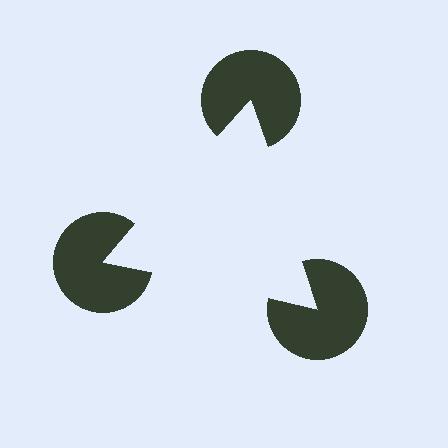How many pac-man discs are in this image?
There are 3 — one at each vertex of the illusory triangle.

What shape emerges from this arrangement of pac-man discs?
An illusory triangle — its edges are inferred from the aligned wedge cuts in the pac-man discs, not physically drawn.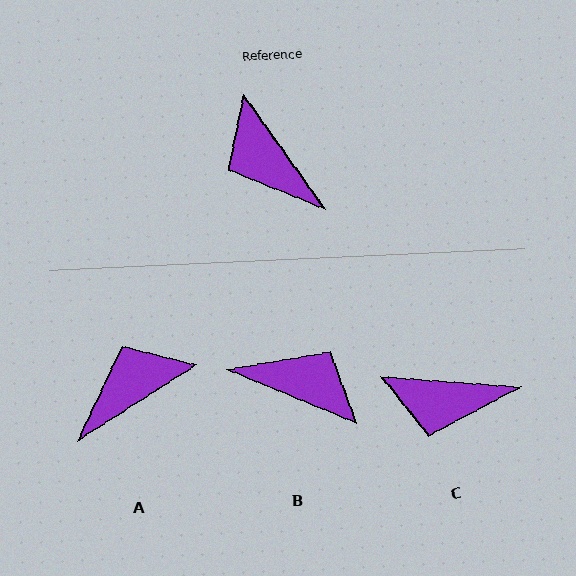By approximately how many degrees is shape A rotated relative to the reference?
Approximately 93 degrees clockwise.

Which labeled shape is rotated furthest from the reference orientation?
B, about 148 degrees away.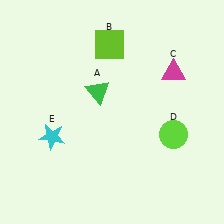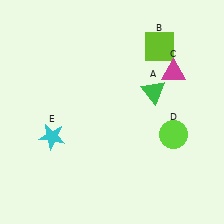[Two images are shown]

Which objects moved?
The objects that moved are: the green triangle (A), the lime square (B).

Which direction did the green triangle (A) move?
The green triangle (A) moved right.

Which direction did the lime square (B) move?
The lime square (B) moved right.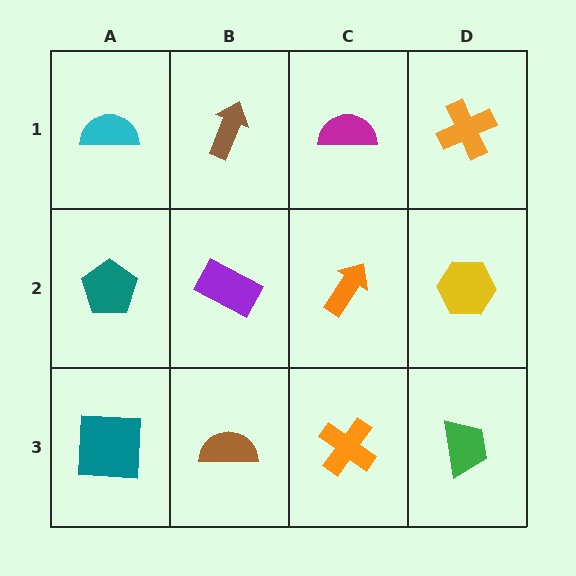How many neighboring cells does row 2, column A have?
3.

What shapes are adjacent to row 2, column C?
A magenta semicircle (row 1, column C), an orange cross (row 3, column C), a purple rectangle (row 2, column B), a yellow hexagon (row 2, column D).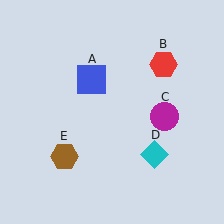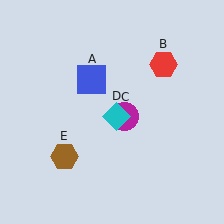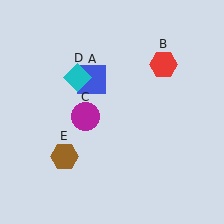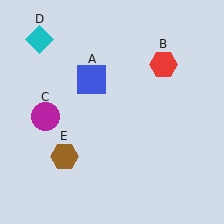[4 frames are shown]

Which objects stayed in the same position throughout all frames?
Blue square (object A) and red hexagon (object B) and brown hexagon (object E) remained stationary.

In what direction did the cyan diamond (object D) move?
The cyan diamond (object D) moved up and to the left.